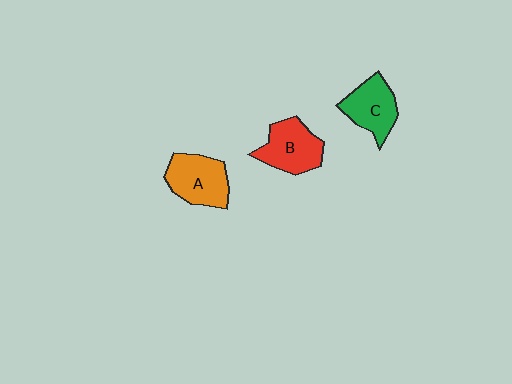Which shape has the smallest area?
Shape C (green).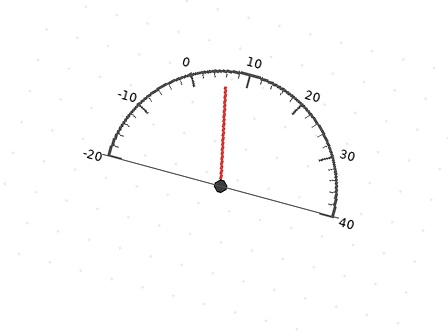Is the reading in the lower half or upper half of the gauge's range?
The reading is in the lower half of the range (-20 to 40).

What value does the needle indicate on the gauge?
The needle indicates approximately 6.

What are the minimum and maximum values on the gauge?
The gauge ranges from -20 to 40.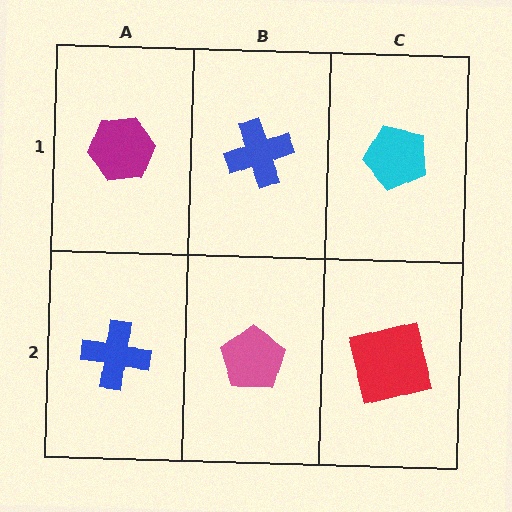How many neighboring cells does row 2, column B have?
3.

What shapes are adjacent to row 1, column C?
A red square (row 2, column C), a blue cross (row 1, column B).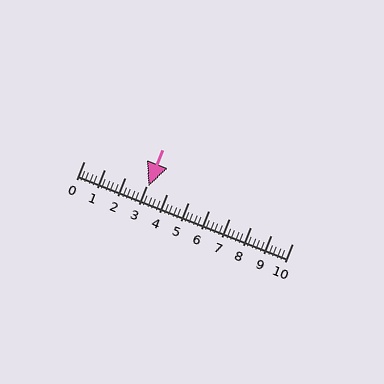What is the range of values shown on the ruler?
The ruler shows values from 0 to 10.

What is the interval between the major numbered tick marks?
The major tick marks are spaced 1 units apart.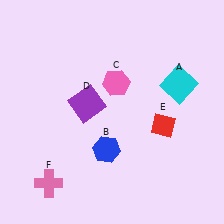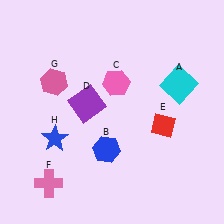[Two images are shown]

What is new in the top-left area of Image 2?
A pink hexagon (G) was added in the top-left area of Image 2.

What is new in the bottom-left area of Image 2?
A blue star (H) was added in the bottom-left area of Image 2.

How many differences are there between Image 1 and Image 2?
There are 2 differences between the two images.